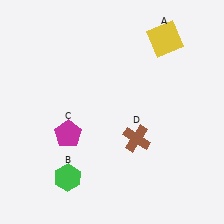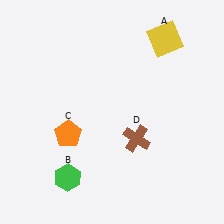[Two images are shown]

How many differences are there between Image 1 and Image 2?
There is 1 difference between the two images.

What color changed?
The pentagon (C) changed from magenta in Image 1 to orange in Image 2.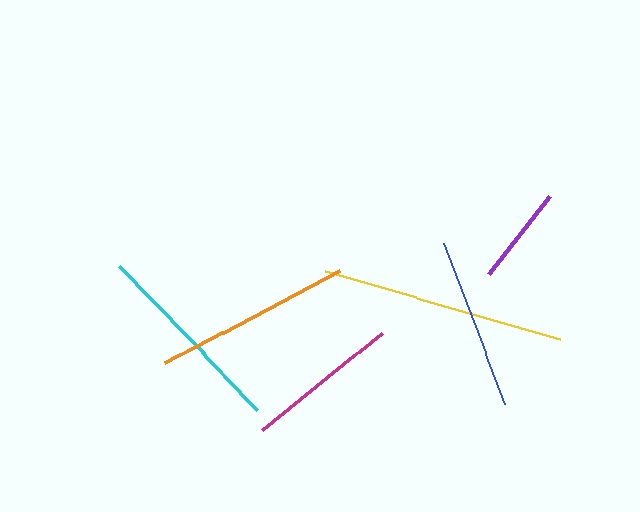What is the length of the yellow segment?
The yellow segment is approximately 244 pixels long.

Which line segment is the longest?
The yellow line is the longest at approximately 244 pixels.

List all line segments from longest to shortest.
From longest to shortest: yellow, cyan, orange, blue, magenta, purple.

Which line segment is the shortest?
The purple line is the shortest at approximately 99 pixels.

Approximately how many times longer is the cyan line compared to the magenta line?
The cyan line is approximately 1.3 times the length of the magenta line.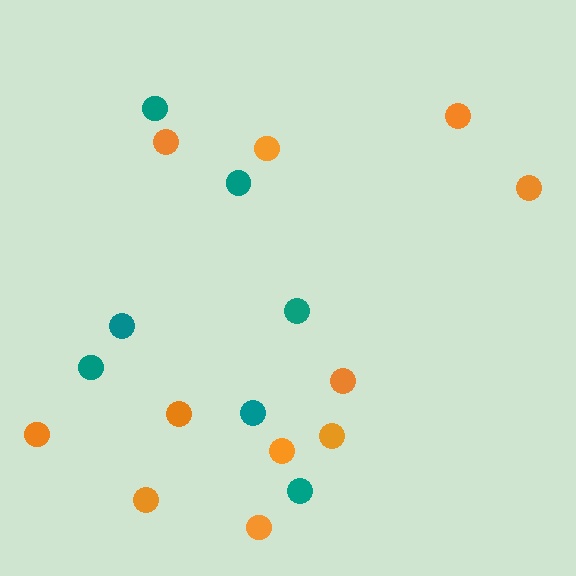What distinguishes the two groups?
There are 2 groups: one group of teal circles (7) and one group of orange circles (11).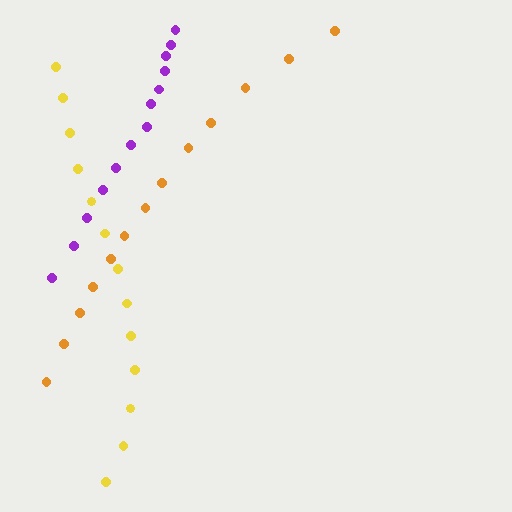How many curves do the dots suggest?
There are 3 distinct paths.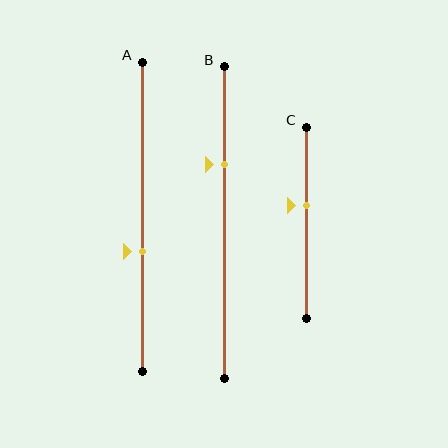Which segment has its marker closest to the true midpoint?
Segment C has its marker closest to the true midpoint.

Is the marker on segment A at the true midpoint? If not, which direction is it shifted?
No, the marker on segment A is shifted downward by about 11% of the segment length.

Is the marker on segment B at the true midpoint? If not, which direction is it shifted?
No, the marker on segment B is shifted upward by about 19% of the segment length.